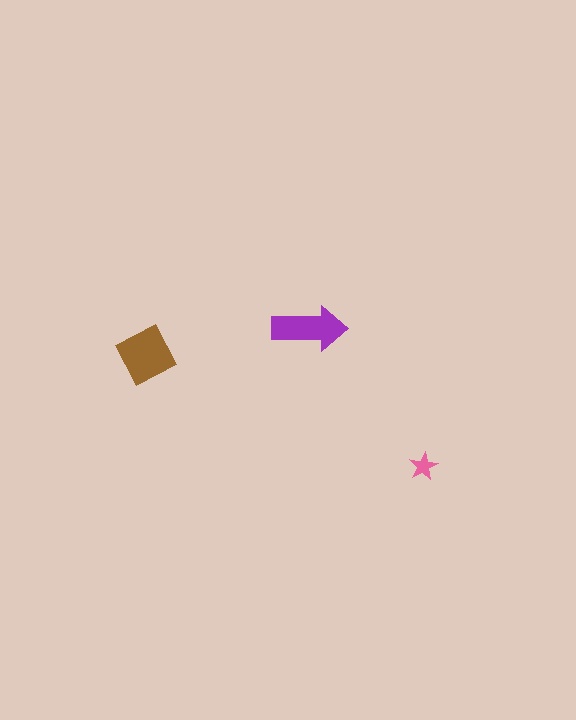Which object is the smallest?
The pink star.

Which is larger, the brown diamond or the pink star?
The brown diamond.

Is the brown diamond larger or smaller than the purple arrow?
Larger.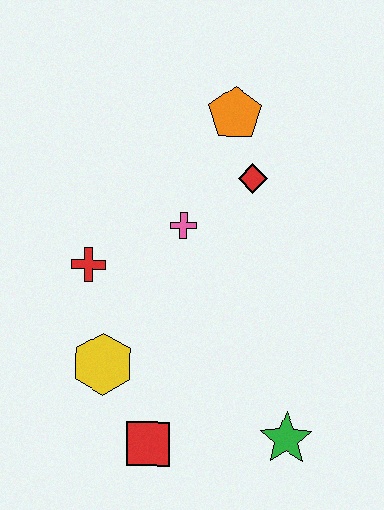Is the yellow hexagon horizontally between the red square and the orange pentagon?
No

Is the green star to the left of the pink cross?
No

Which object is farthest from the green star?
The orange pentagon is farthest from the green star.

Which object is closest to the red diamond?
The orange pentagon is closest to the red diamond.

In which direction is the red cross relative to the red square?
The red cross is above the red square.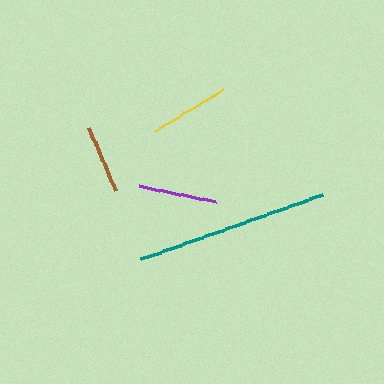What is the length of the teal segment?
The teal segment is approximately 194 pixels long.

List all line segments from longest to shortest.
From longest to shortest: teal, yellow, purple, brown.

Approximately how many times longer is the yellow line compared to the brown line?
The yellow line is approximately 1.2 times the length of the brown line.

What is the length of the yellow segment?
The yellow segment is approximately 80 pixels long.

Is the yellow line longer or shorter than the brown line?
The yellow line is longer than the brown line.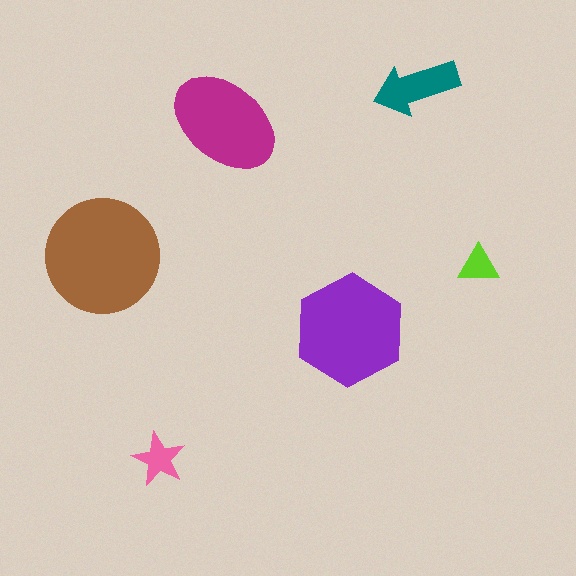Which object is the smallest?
The lime triangle.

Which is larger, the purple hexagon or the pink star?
The purple hexagon.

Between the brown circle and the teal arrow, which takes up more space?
The brown circle.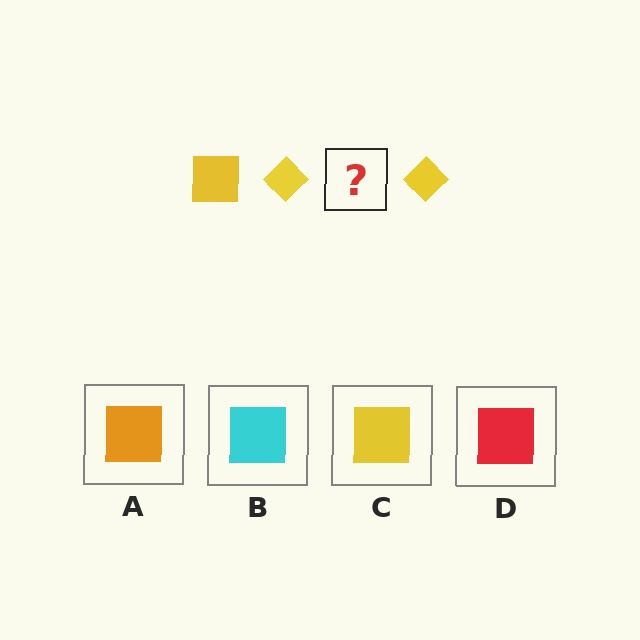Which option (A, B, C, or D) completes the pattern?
C.